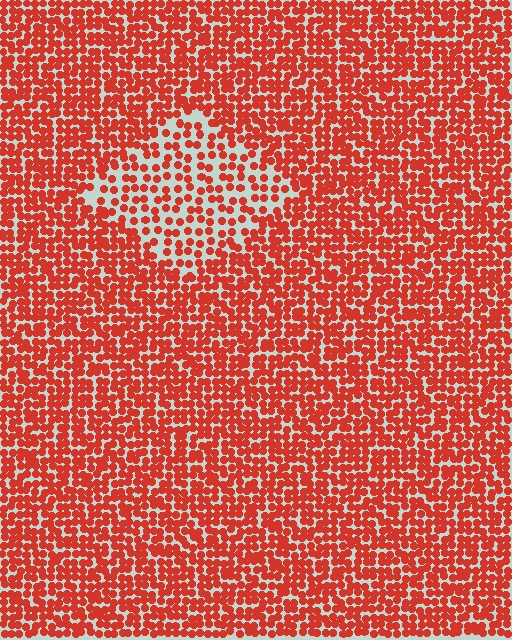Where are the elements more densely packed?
The elements are more densely packed outside the diamond boundary.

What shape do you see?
I see a diamond.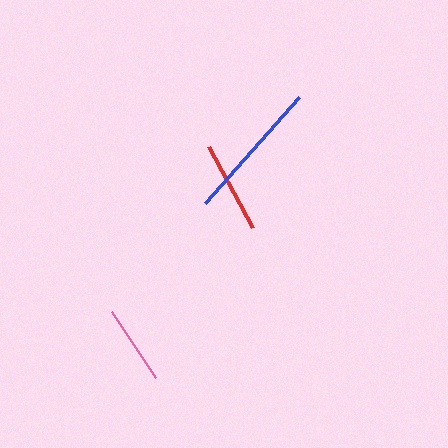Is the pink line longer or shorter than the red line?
The red line is longer than the pink line.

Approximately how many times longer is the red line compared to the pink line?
The red line is approximately 1.2 times the length of the pink line.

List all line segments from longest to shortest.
From longest to shortest: blue, red, pink.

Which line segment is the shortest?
The pink line is the shortest at approximately 79 pixels.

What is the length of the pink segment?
The pink segment is approximately 79 pixels long.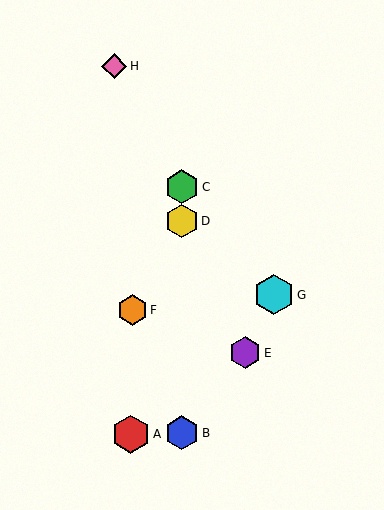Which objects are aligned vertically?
Objects B, C, D are aligned vertically.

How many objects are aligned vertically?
3 objects (B, C, D) are aligned vertically.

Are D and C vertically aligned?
Yes, both are at x≈182.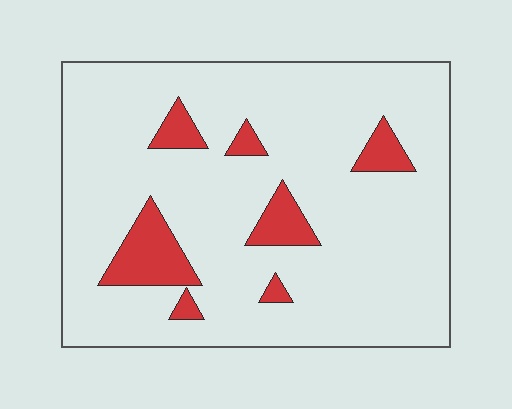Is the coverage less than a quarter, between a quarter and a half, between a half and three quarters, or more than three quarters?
Less than a quarter.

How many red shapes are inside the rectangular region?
7.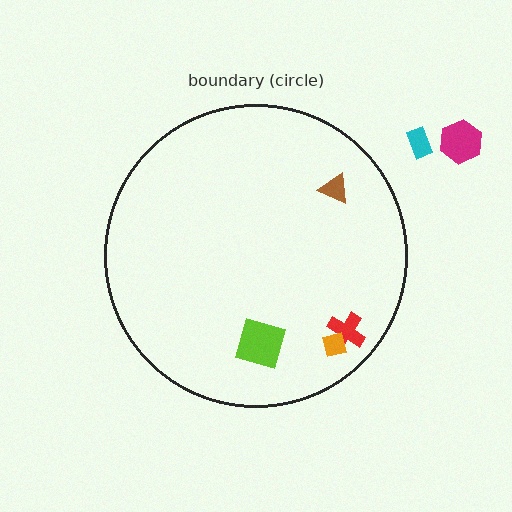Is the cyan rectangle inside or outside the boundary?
Outside.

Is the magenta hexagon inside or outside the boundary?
Outside.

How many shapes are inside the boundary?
4 inside, 2 outside.